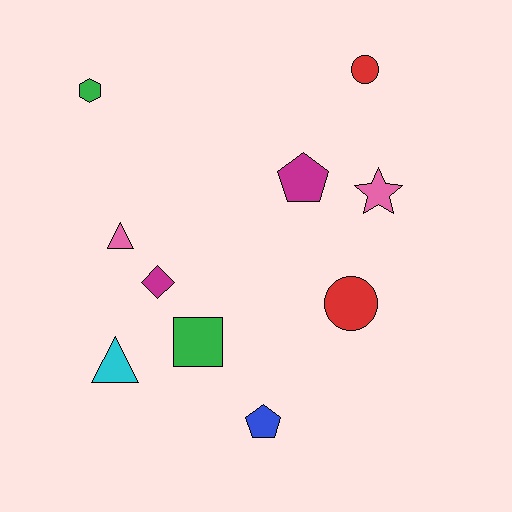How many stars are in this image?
There is 1 star.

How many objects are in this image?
There are 10 objects.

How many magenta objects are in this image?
There are 2 magenta objects.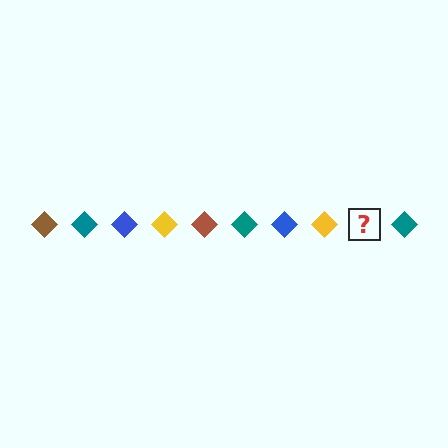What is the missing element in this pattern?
The missing element is a brown diamond.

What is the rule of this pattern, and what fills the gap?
The rule is that the pattern cycles through brown, teal, blue, yellow diamonds. The gap should be filled with a brown diamond.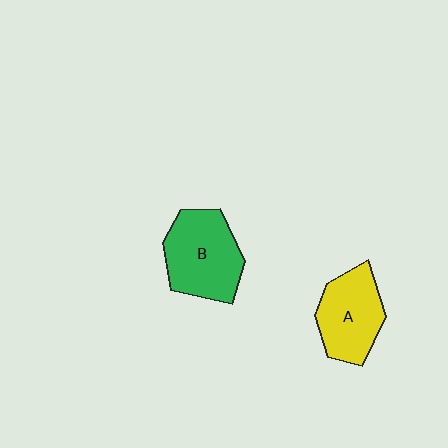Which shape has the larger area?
Shape B (green).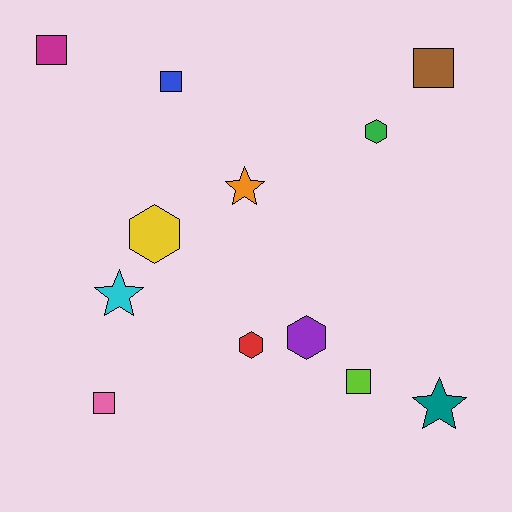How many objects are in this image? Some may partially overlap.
There are 12 objects.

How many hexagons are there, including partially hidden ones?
There are 4 hexagons.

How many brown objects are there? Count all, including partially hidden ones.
There is 1 brown object.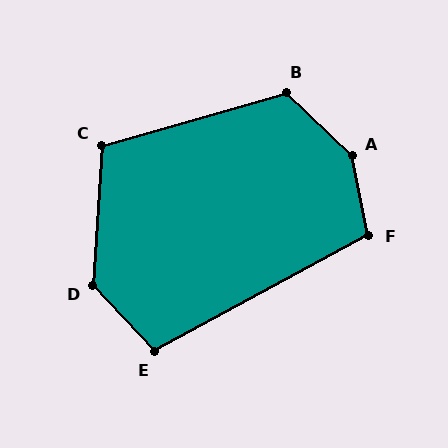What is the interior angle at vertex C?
Approximately 110 degrees (obtuse).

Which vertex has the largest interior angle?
A, at approximately 145 degrees.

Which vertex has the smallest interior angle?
E, at approximately 105 degrees.